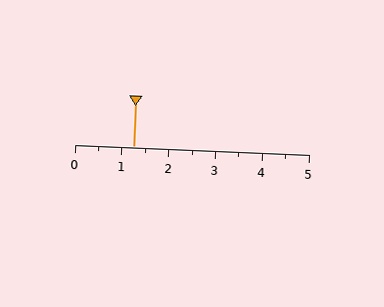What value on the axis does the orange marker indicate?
The marker indicates approximately 1.2.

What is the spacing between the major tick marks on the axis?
The major ticks are spaced 1 apart.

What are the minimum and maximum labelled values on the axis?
The axis runs from 0 to 5.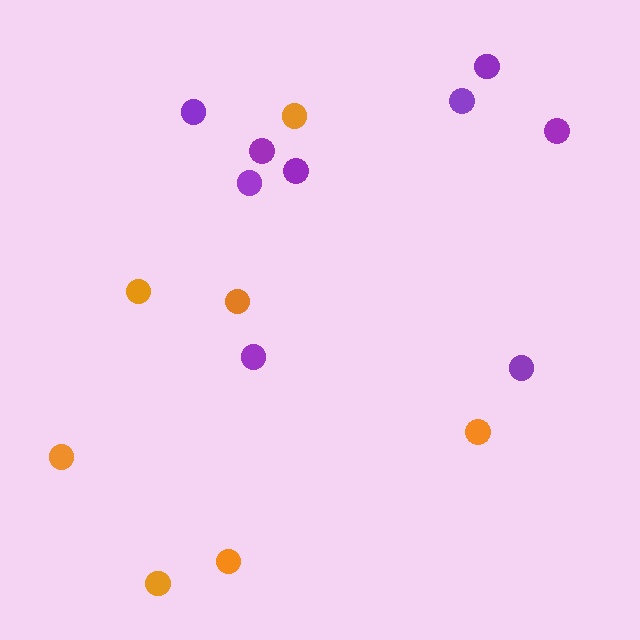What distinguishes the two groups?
There are 2 groups: one group of orange circles (7) and one group of purple circles (9).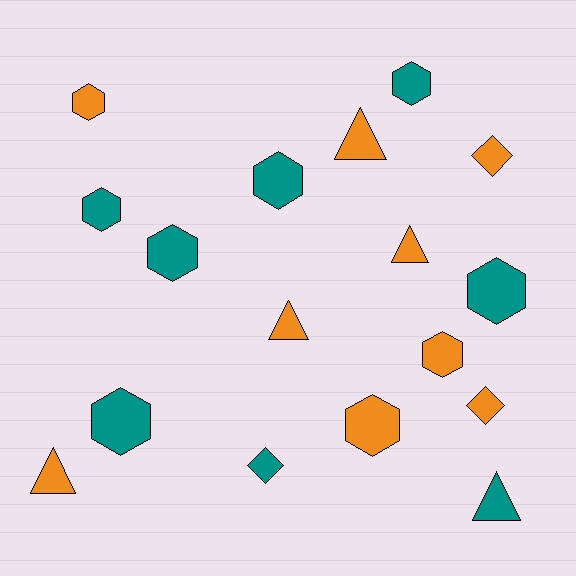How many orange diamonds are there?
There are 2 orange diamonds.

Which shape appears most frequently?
Hexagon, with 9 objects.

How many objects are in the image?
There are 17 objects.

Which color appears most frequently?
Orange, with 9 objects.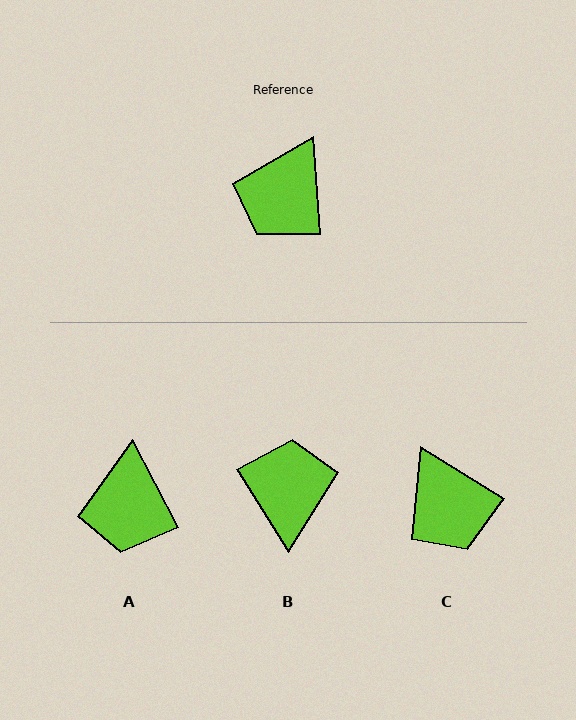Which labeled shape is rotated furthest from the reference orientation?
B, about 152 degrees away.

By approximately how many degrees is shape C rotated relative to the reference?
Approximately 55 degrees counter-clockwise.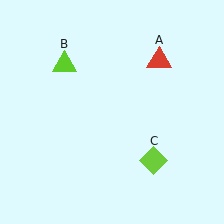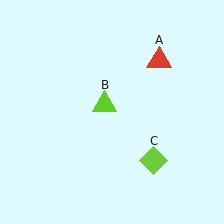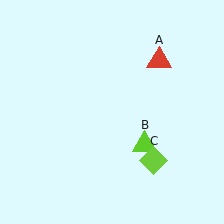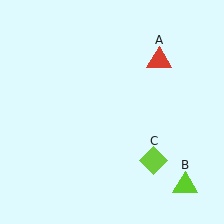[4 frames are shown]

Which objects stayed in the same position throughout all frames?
Red triangle (object A) and lime diamond (object C) remained stationary.